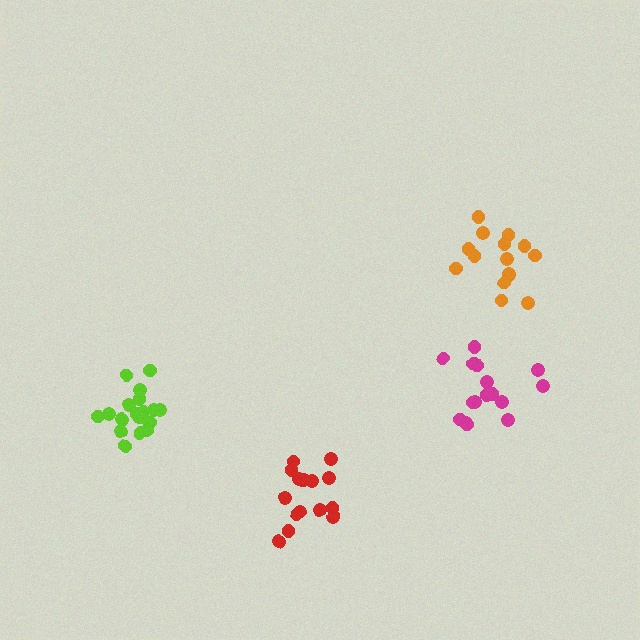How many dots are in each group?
Group 1: 16 dots, Group 2: 15 dots, Group 3: 16 dots, Group 4: 19 dots (66 total).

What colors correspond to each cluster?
The clusters are colored: magenta, orange, red, lime.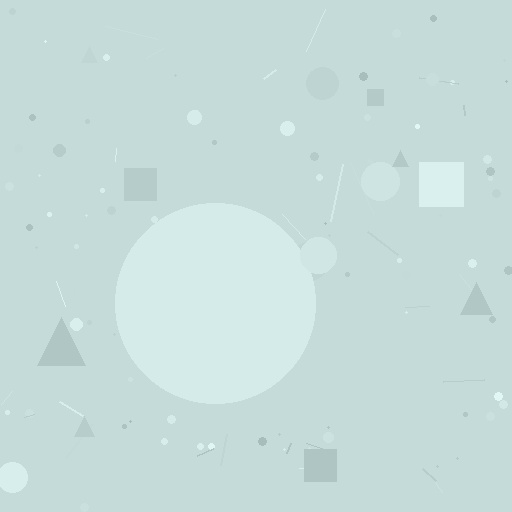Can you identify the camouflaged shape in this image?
The camouflaged shape is a circle.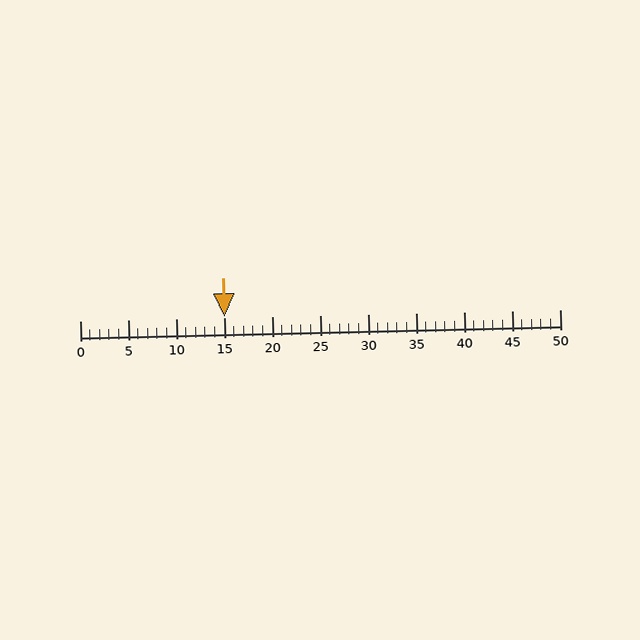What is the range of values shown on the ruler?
The ruler shows values from 0 to 50.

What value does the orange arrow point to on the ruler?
The orange arrow points to approximately 15.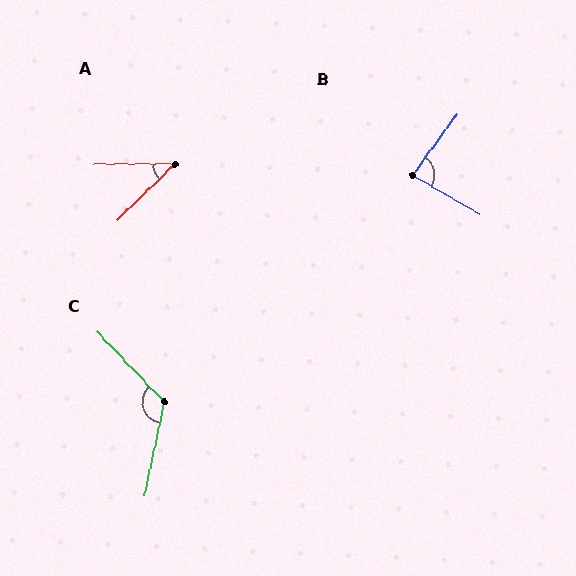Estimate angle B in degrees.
Approximately 83 degrees.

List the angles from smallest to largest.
A (44°), B (83°), C (125°).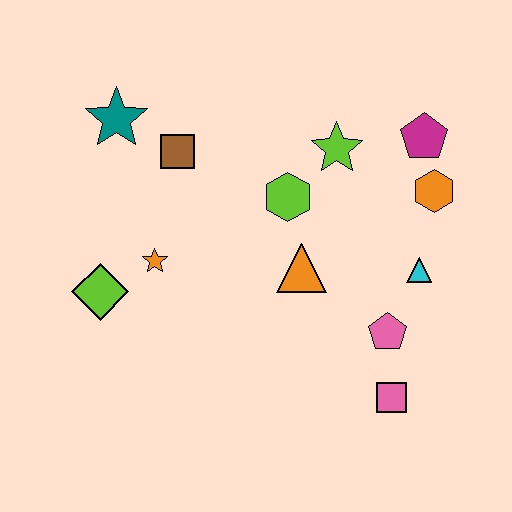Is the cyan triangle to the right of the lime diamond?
Yes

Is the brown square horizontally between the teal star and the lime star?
Yes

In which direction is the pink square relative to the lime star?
The pink square is below the lime star.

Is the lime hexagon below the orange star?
No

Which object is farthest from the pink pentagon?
The teal star is farthest from the pink pentagon.